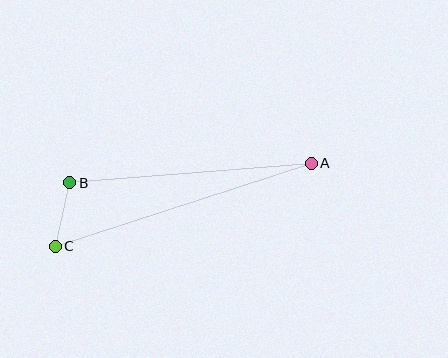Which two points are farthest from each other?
Points A and C are farthest from each other.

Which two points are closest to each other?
Points B and C are closest to each other.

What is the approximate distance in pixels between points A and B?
The distance between A and B is approximately 242 pixels.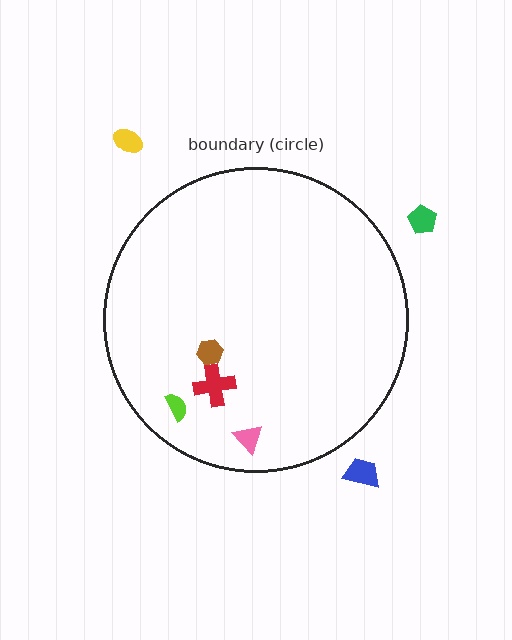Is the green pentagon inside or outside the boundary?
Outside.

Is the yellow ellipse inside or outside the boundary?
Outside.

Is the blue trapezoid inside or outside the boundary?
Outside.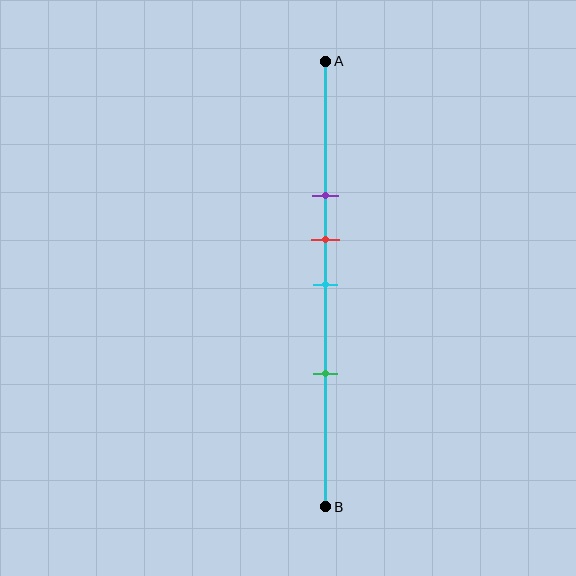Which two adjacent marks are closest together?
The red and cyan marks are the closest adjacent pair.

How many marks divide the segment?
There are 4 marks dividing the segment.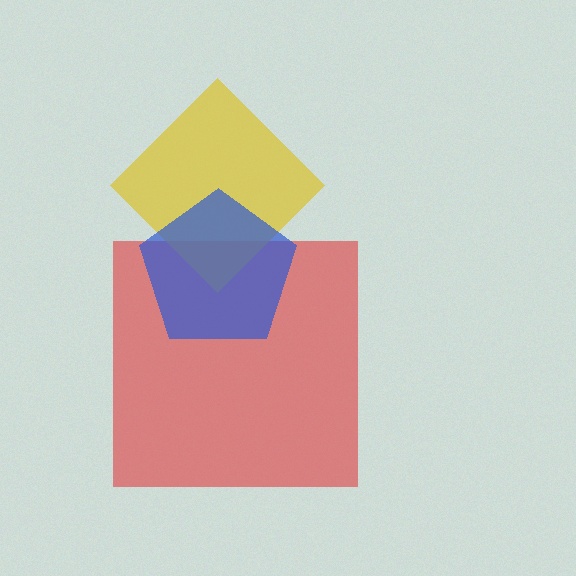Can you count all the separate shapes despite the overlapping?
Yes, there are 3 separate shapes.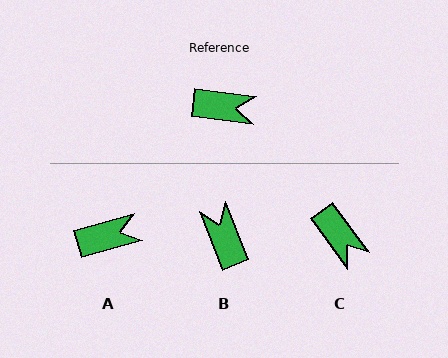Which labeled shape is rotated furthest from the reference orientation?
B, about 119 degrees away.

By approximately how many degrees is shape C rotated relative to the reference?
Approximately 47 degrees clockwise.